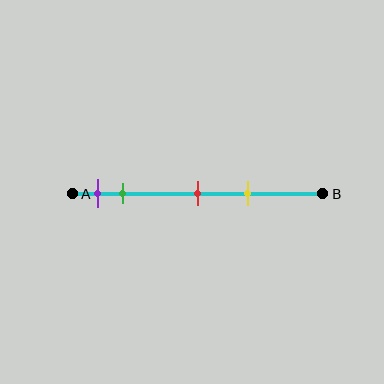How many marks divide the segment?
There are 4 marks dividing the segment.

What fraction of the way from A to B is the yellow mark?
The yellow mark is approximately 70% (0.7) of the way from A to B.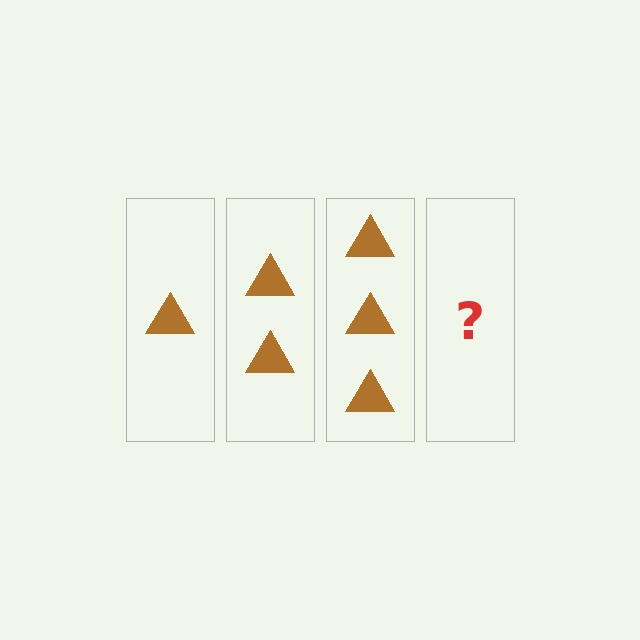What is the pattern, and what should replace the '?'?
The pattern is that each step adds one more triangle. The '?' should be 4 triangles.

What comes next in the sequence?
The next element should be 4 triangles.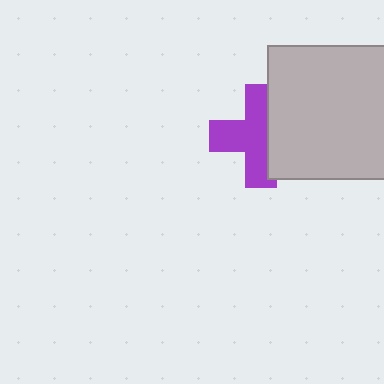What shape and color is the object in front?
The object in front is a light gray square.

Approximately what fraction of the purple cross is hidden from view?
Roughly 37% of the purple cross is hidden behind the light gray square.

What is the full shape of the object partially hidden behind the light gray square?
The partially hidden object is a purple cross.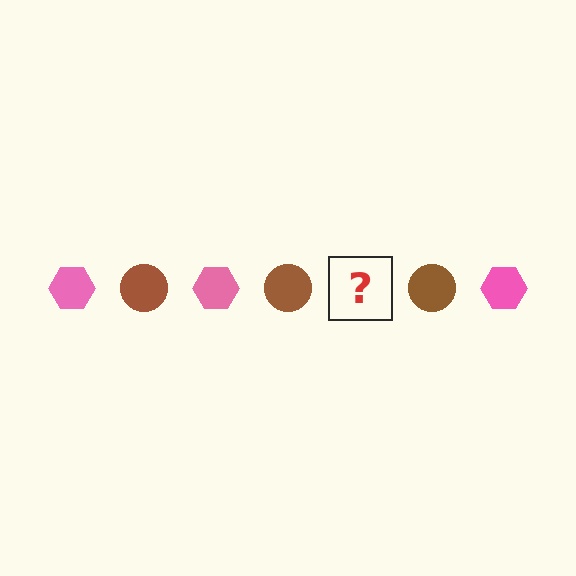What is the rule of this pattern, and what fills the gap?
The rule is that the pattern alternates between pink hexagon and brown circle. The gap should be filled with a pink hexagon.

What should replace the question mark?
The question mark should be replaced with a pink hexagon.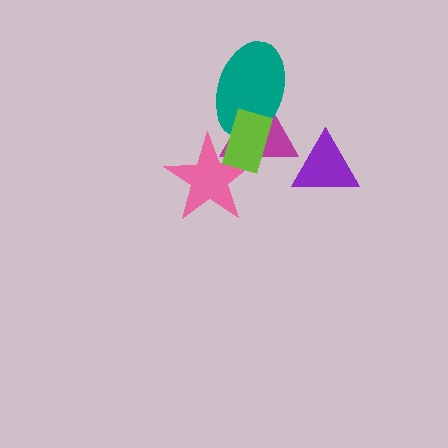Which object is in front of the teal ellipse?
The lime rectangle is in front of the teal ellipse.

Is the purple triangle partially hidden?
No, no other shape covers it.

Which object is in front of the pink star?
The lime rectangle is in front of the pink star.